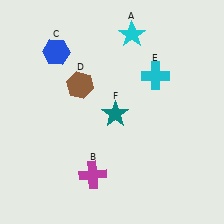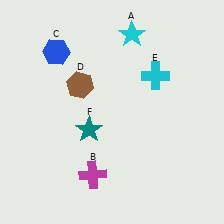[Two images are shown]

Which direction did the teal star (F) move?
The teal star (F) moved left.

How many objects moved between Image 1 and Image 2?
1 object moved between the two images.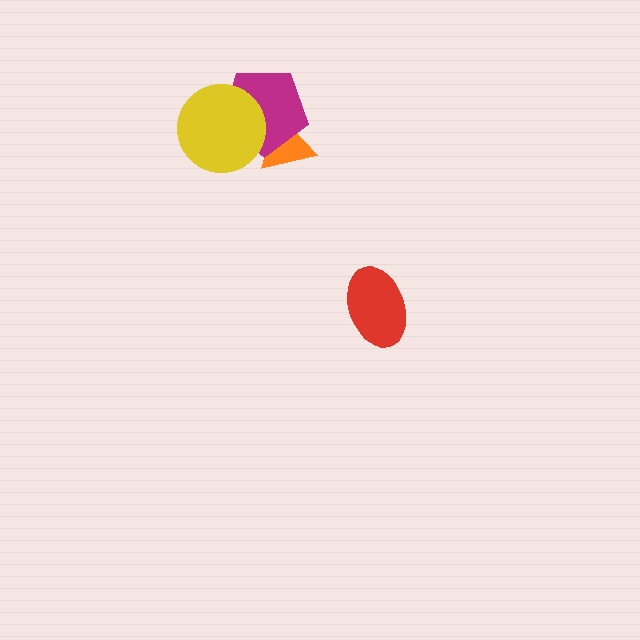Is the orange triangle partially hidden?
Yes, it is partially covered by another shape.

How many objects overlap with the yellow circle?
2 objects overlap with the yellow circle.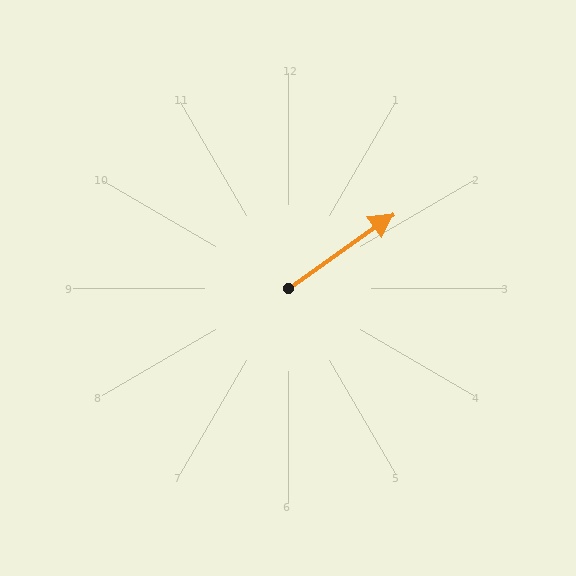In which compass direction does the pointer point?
Northeast.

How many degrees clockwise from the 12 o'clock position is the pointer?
Approximately 55 degrees.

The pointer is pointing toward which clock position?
Roughly 2 o'clock.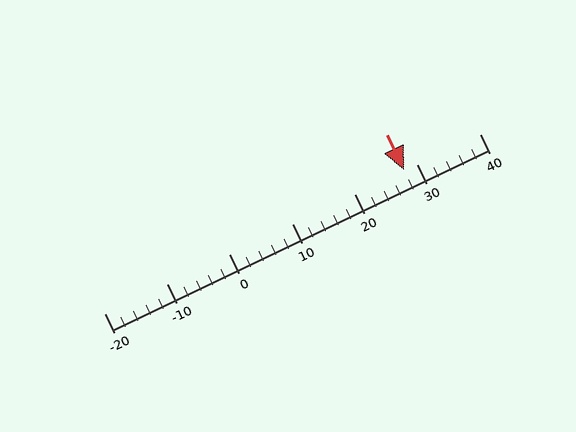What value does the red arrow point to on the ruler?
The red arrow points to approximately 28.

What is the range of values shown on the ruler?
The ruler shows values from -20 to 40.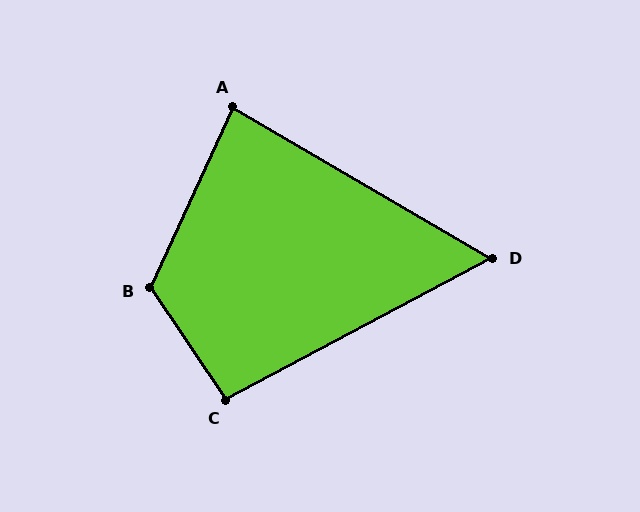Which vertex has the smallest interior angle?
D, at approximately 58 degrees.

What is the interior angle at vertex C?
Approximately 96 degrees (obtuse).